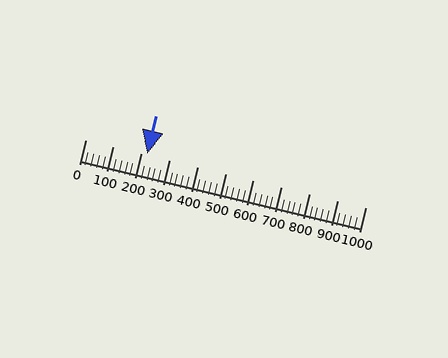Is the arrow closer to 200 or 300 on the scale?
The arrow is closer to 200.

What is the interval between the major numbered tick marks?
The major tick marks are spaced 100 units apart.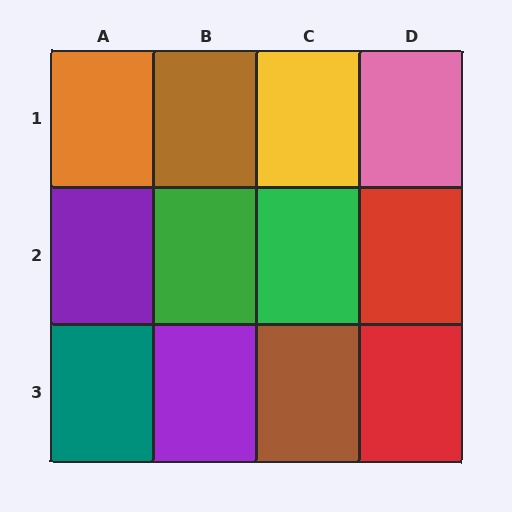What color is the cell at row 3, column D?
Red.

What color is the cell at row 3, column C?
Brown.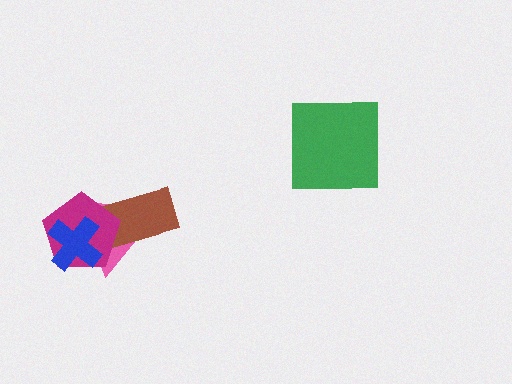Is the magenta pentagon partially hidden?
Yes, it is partially covered by another shape.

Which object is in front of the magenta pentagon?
The blue cross is in front of the magenta pentagon.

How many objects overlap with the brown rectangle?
2 objects overlap with the brown rectangle.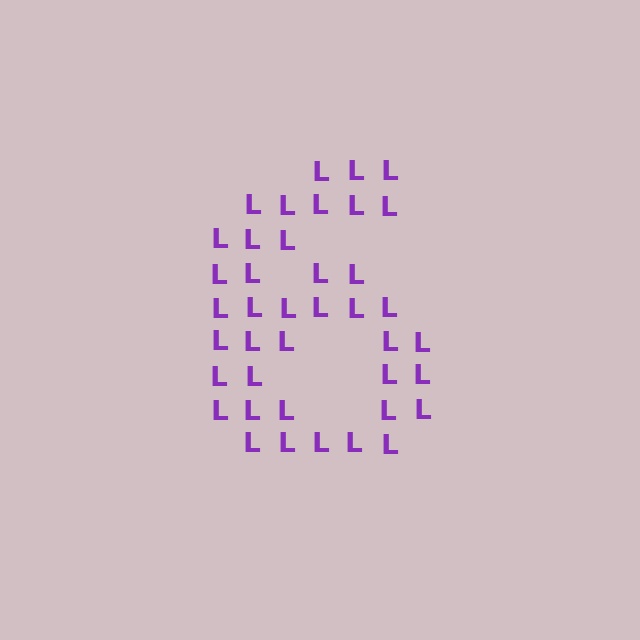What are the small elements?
The small elements are letter L's.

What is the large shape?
The large shape is the digit 6.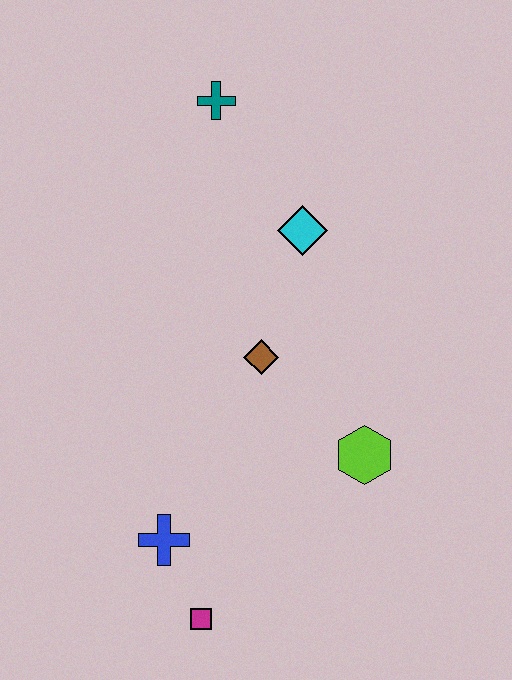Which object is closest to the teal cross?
The cyan diamond is closest to the teal cross.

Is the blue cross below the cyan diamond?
Yes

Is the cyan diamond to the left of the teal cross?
No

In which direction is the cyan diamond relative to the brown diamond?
The cyan diamond is above the brown diamond.